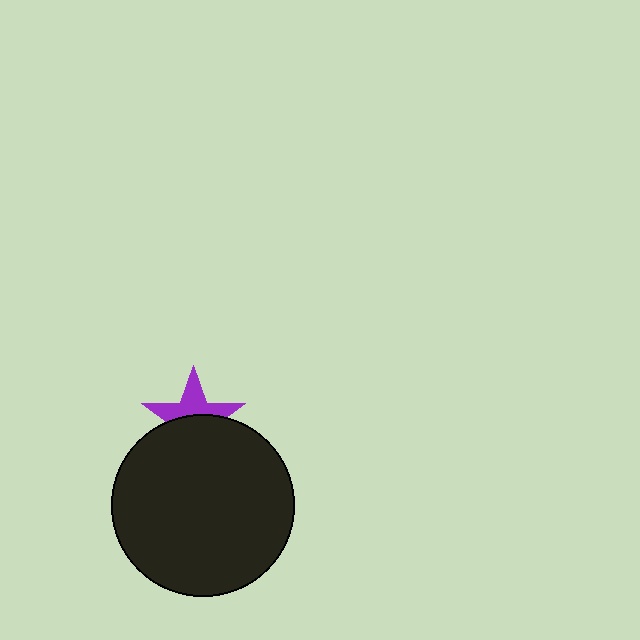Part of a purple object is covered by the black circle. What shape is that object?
It is a star.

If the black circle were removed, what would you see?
You would see the complete purple star.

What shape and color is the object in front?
The object in front is a black circle.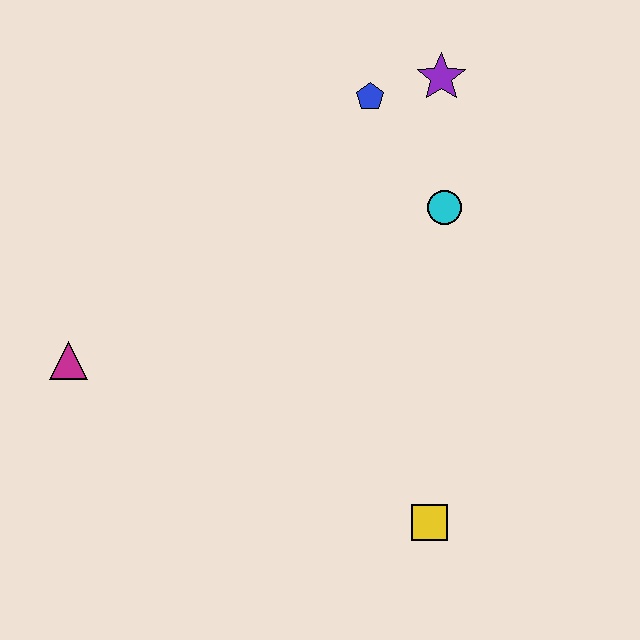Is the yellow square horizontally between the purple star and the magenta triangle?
Yes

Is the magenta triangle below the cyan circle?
Yes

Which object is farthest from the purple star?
The magenta triangle is farthest from the purple star.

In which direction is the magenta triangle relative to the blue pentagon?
The magenta triangle is to the left of the blue pentagon.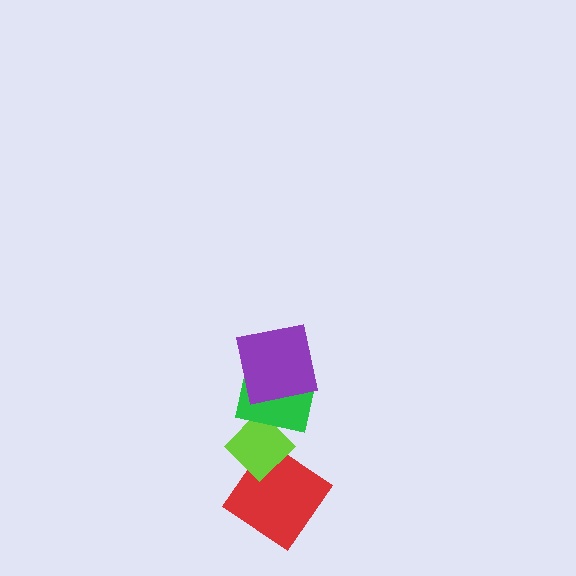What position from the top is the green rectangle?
The green rectangle is 2nd from the top.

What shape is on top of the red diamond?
The lime diamond is on top of the red diamond.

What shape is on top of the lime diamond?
The green rectangle is on top of the lime diamond.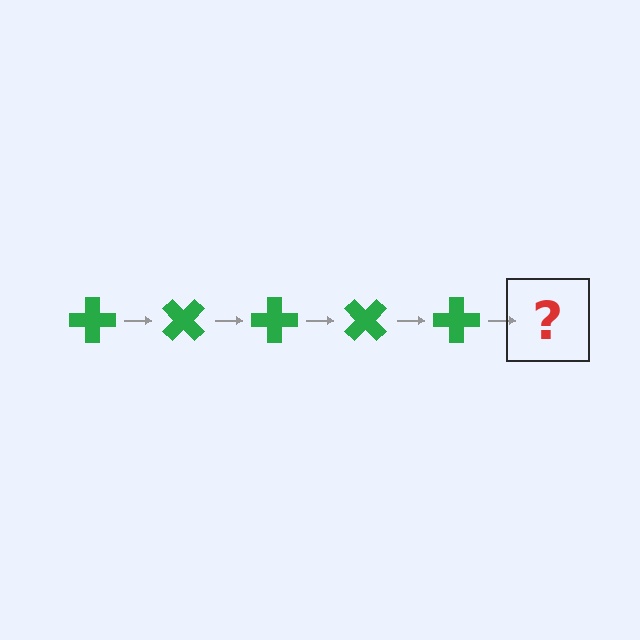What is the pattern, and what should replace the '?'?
The pattern is that the cross rotates 45 degrees each step. The '?' should be a green cross rotated 225 degrees.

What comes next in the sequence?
The next element should be a green cross rotated 225 degrees.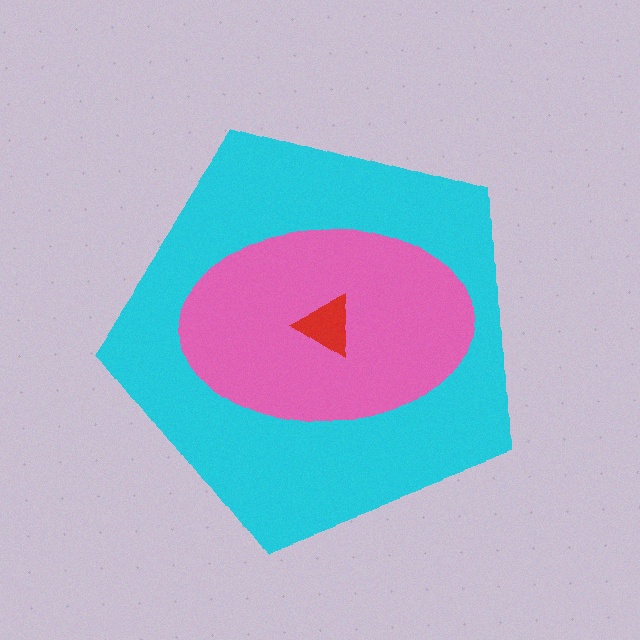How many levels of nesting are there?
3.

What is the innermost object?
The red triangle.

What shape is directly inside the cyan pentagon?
The pink ellipse.